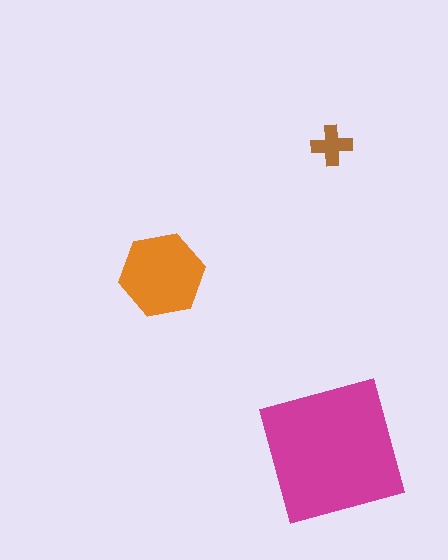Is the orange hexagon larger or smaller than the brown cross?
Larger.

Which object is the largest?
The magenta square.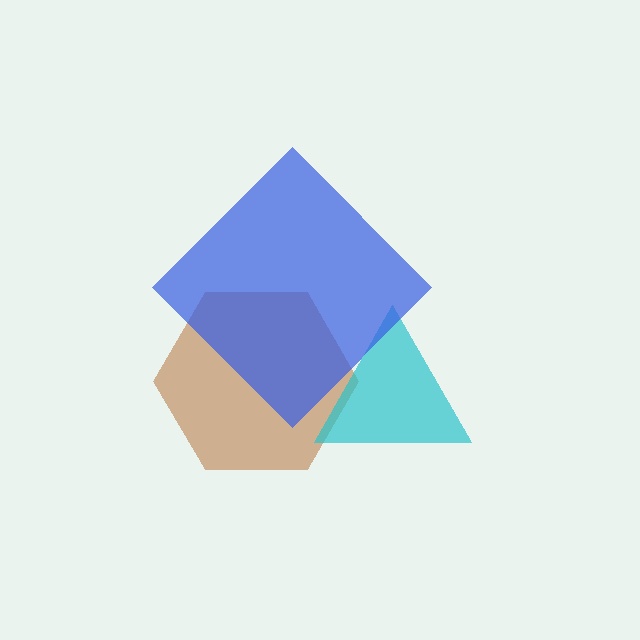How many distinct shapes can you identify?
There are 3 distinct shapes: a brown hexagon, a cyan triangle, a blue diamond.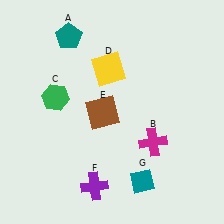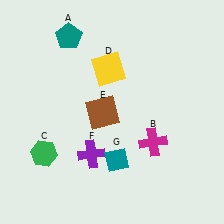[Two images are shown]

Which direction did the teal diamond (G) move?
The teal diamond (G) moved left.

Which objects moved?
The objects that moved are: the green hexagon (C), the purple cross (F), the teal diamond (G).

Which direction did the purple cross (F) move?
The purple cross (F) moved up.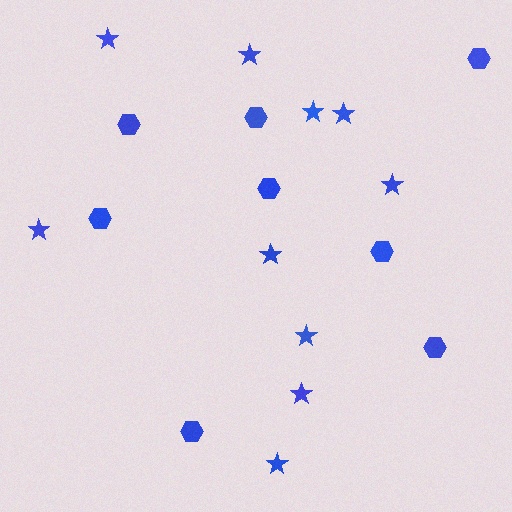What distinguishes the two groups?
There are 2 groups: one group of hexagons (8) and one group of stars (10).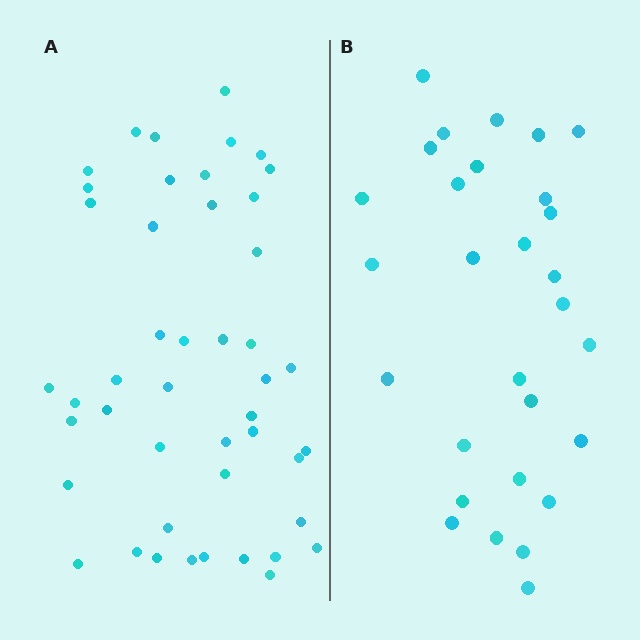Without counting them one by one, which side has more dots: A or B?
Region A (the left region) has more dots.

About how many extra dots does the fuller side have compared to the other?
Region A has approximately 15 more dots than region B.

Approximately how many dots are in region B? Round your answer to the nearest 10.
About 30 dots. (The exact count is 29, which rounds to 30.)